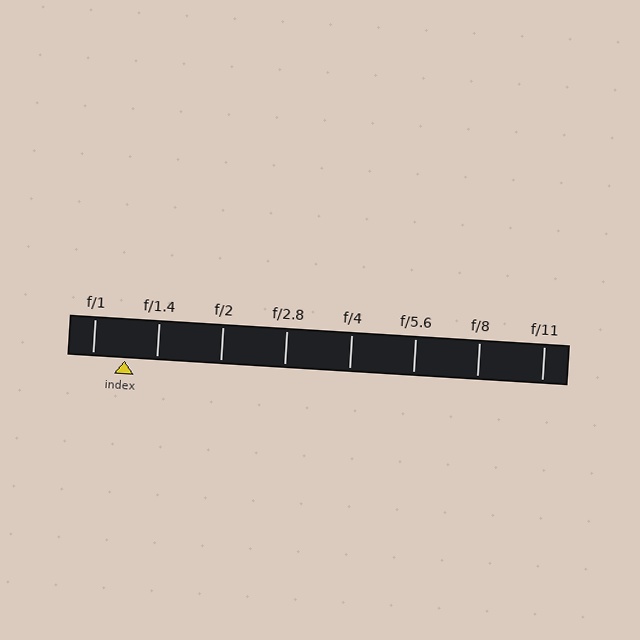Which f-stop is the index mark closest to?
The index mark is closest to f/1.4.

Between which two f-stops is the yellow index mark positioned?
The index mark is between f/1 and f/1.4.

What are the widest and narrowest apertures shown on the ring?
The widest aperture shown is f/1 and the narrowest is f/11.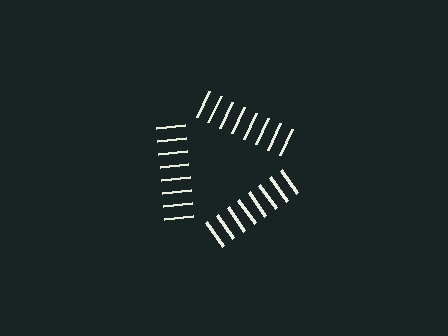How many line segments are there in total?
24 — 8 along each of the 3 edges.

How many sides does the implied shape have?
3 sides — the line-ends trace a triangle.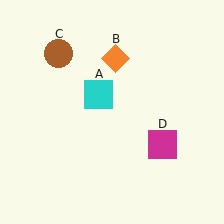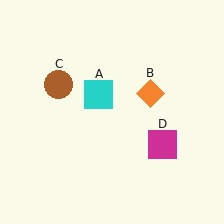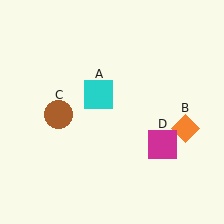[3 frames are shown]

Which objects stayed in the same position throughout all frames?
Cyan square (object A) and magenta square (object D) remained stationary.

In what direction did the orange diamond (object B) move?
The orange diamond (object B) moved down and to the right.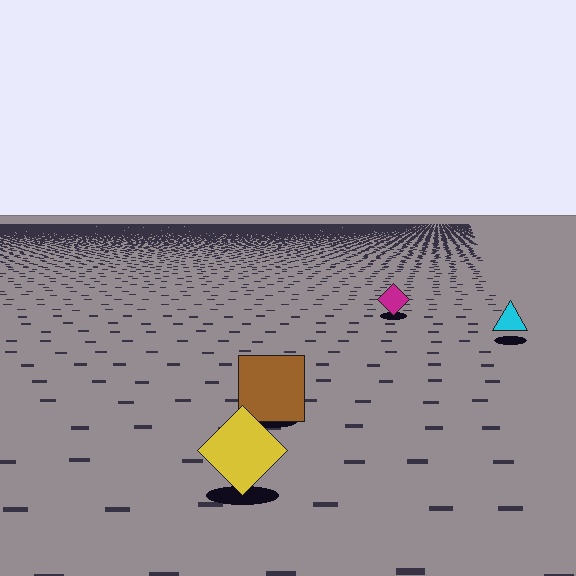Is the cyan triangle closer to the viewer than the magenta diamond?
Yes. The cyan triangle is closer — you can tell from the texture gradient: the ground texture is coarser near it.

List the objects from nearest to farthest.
From nearest to farthest: the yellow diamond, the brown square, the cyan triangle, the magenta diamond.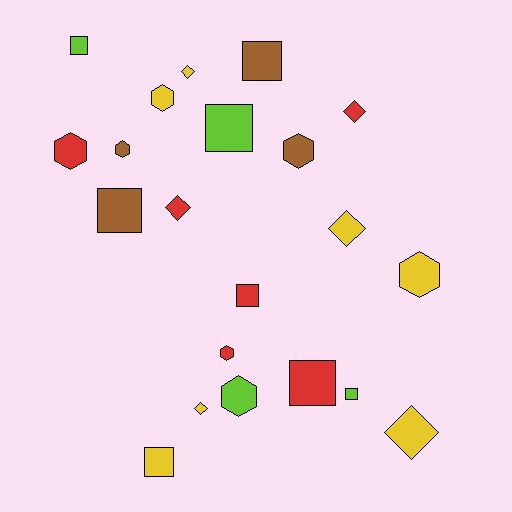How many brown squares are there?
There are 2 brown squares.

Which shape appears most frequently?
Square, with 8 objects.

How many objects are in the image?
There are 21 objects.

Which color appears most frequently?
Yellow, with 7 objects.